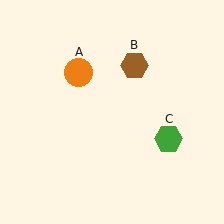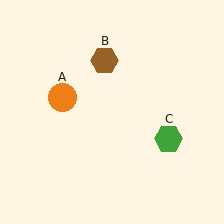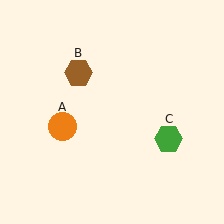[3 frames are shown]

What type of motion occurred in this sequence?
The orange circle (object A), brown hexagon (object B) rotated counterclockwise around the center of the scene.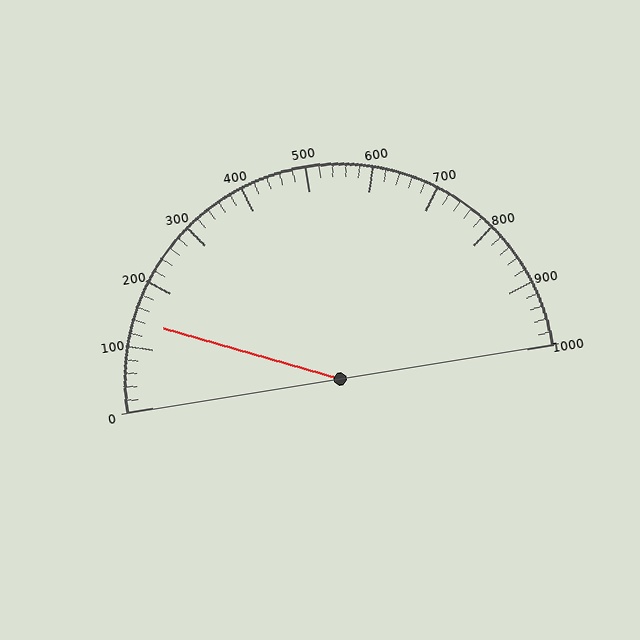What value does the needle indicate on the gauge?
The needle indicates approximately 140.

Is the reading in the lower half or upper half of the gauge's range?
The reading is in the lower half of the range (0 to 1000).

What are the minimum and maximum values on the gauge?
The gauge ranges from 0 to 1000.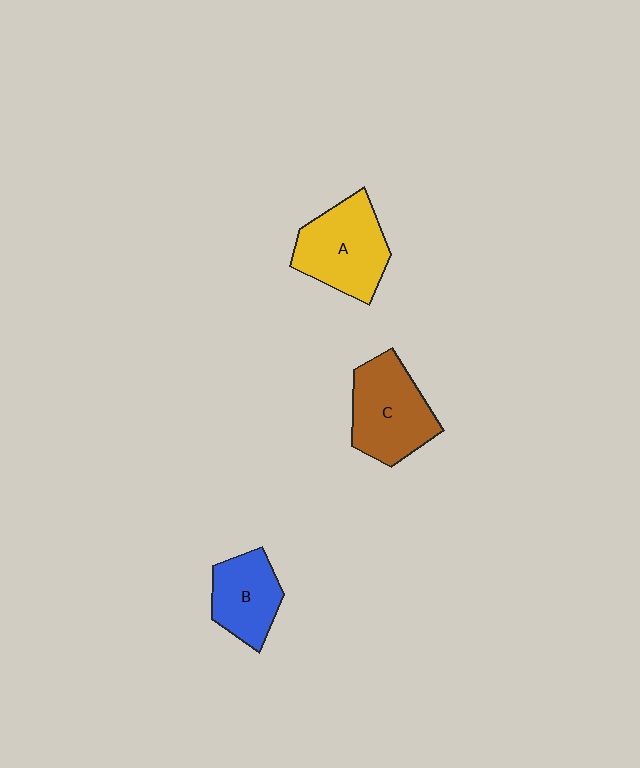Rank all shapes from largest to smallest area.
From largest to smallest: A (yellow), C (brown), B (blue).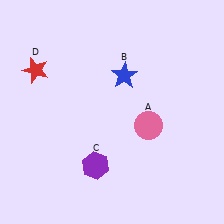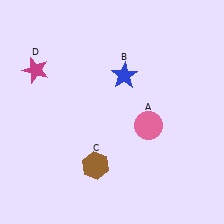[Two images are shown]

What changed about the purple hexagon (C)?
In Image 1, C is purple. In Image 2, it changed to brown.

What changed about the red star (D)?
In Image 1, D is red. In Image 2, it changed to magenta.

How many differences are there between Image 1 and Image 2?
There are 2 differences between the two images.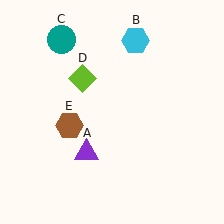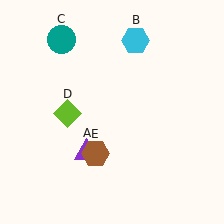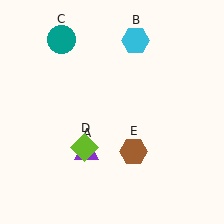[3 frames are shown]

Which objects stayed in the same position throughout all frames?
Purple triangle (object A) and cyan hexagon (object B) and teal circle (object C) remained stationary.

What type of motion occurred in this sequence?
The lime diamond (object D), brown hexagon (object E) rotated counterclockwise around the center of the scene.